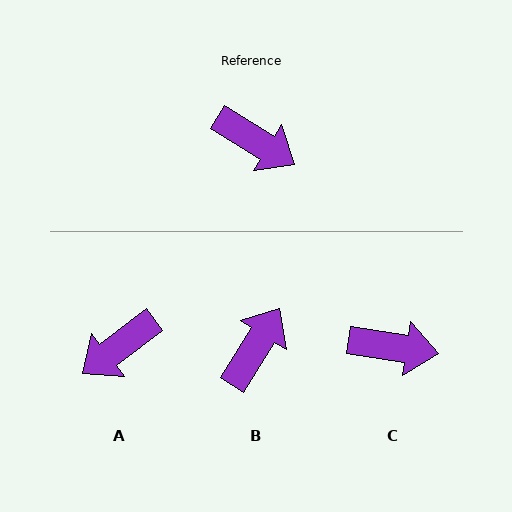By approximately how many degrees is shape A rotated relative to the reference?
Approximately 111 degrees clockwise.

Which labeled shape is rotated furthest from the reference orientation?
A, about 111 degrees away.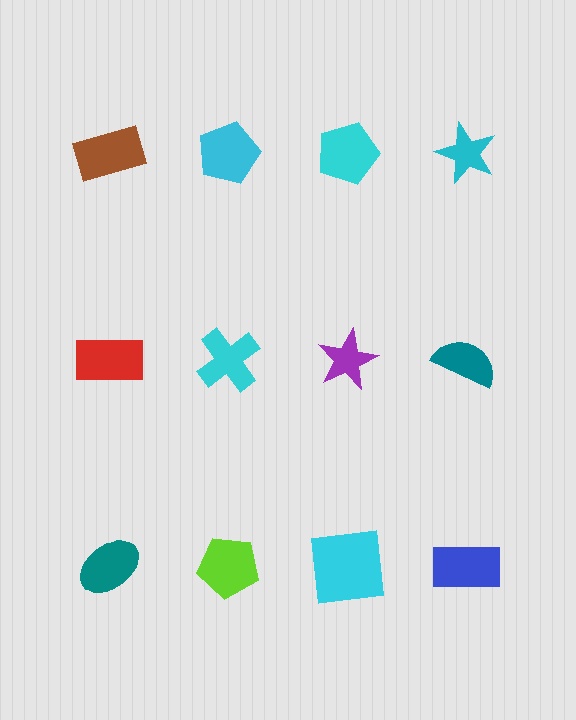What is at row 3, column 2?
A lime pentagon.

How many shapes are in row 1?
4 shapes.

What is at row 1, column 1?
A brown rectangle.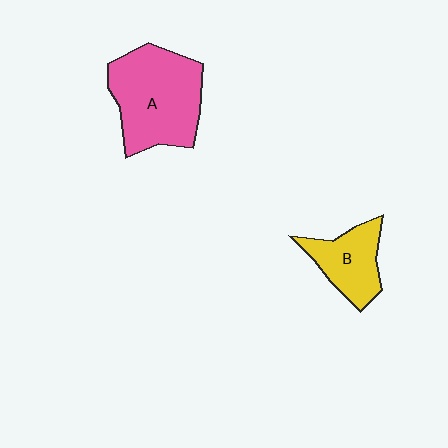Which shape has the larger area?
Shape A (pink).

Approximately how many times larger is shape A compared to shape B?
Approximately 1.9 times.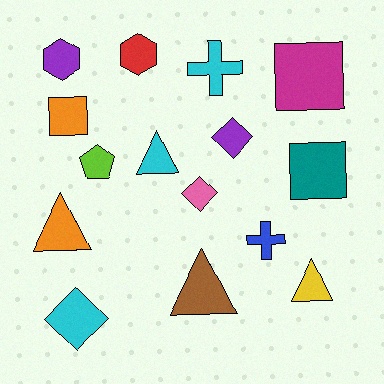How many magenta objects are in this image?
There is 1 magenta object.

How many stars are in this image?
There are no stars.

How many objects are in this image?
There are 15 objects.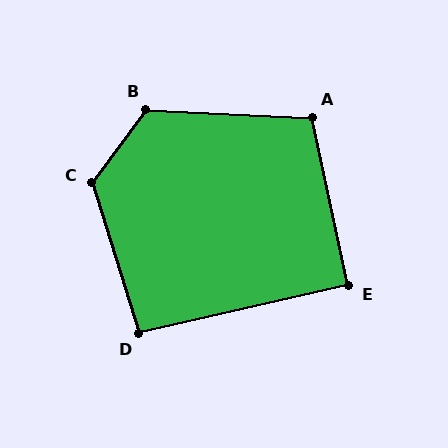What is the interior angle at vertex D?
Approximately 94 degrees (approximately right).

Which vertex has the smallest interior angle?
E, at approximately 91 degrees.